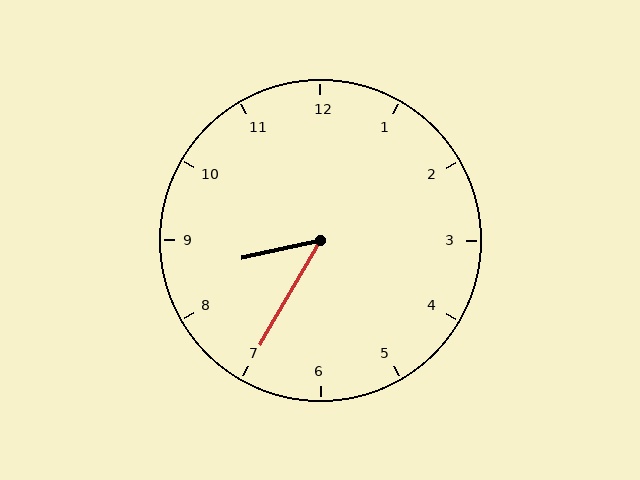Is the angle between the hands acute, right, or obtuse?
It is acute.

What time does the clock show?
8:35.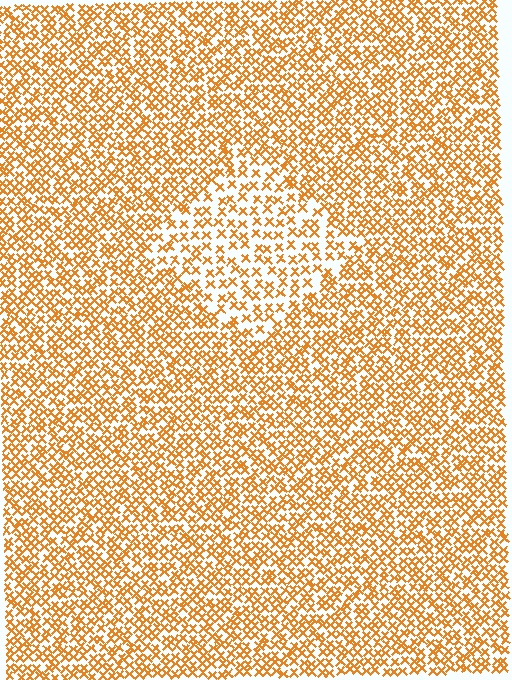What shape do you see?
I see a diamond.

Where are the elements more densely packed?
The elements are more densely packed outside the diamond boundary.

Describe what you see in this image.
The image contains small orange elements arranged at two different densities. A diamond-shaped region is visible where the elements are less densely packed than the surrounding area.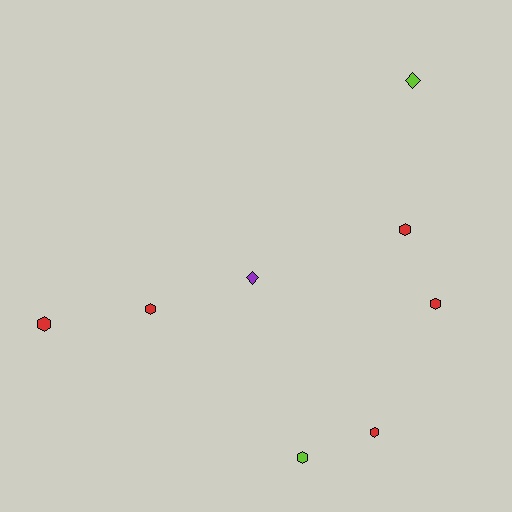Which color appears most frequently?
Red, with 5 objects.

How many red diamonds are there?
There are no red diamonds.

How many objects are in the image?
There are 8 objects.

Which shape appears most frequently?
Hexagon, with 6 objects.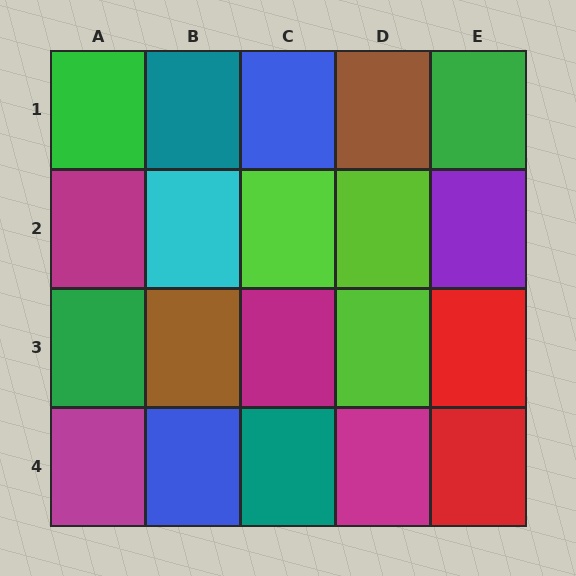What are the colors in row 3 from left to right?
Green, brown, magenta, lime, red.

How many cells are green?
3 cells are green.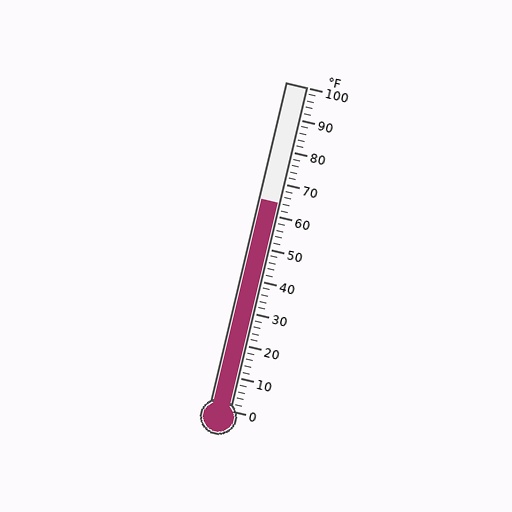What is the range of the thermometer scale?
The thermometer scale ranges from 0°F to 100°F.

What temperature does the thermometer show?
The thermometer shows approximately 64°F.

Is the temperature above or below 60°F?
The temperature is above 60°F.